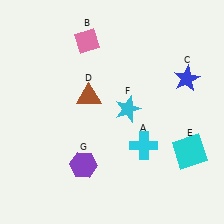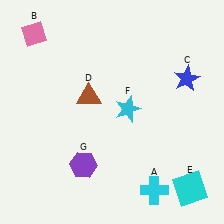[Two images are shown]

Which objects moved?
The objects that moved are: the cyan cross (A), the pink diamond (B), the cyan square (E).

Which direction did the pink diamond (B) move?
The pink diamond (B) moved left.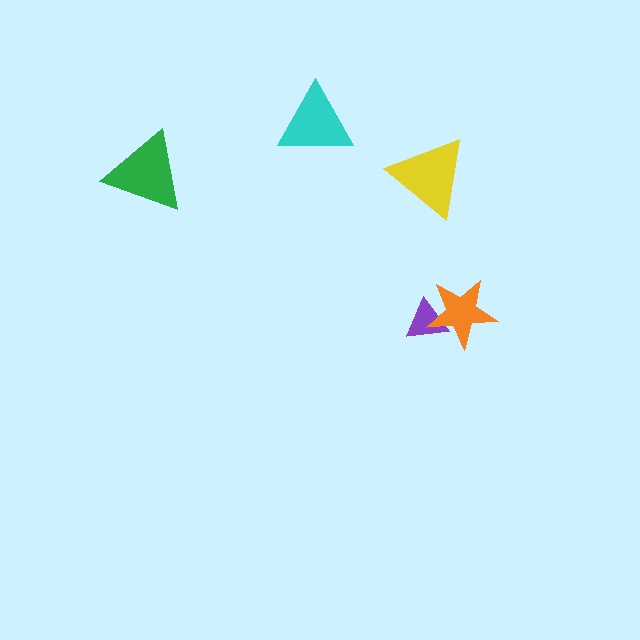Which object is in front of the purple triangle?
The orange star is in front of the purple triangle.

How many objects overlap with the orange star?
1 object overlaps with the orange star.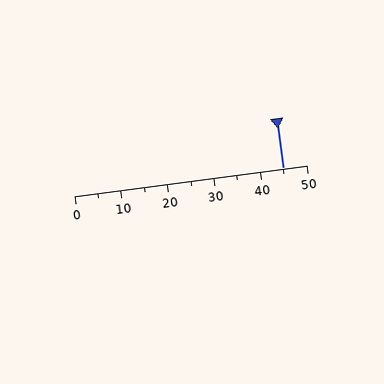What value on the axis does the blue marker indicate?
The marker indicates approximately 45.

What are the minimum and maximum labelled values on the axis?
The axis runs from 0 to 50.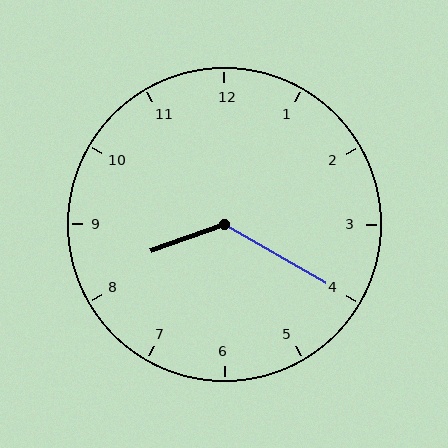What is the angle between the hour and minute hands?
Approximately 130 degrees.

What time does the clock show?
8:20.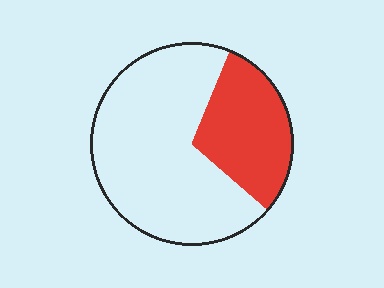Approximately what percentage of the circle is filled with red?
Approximately 30%.